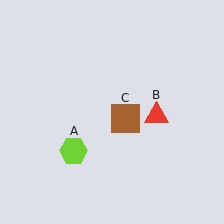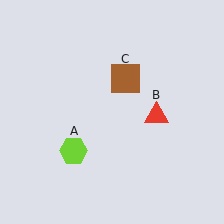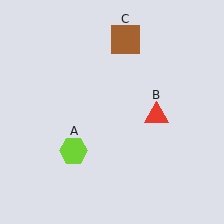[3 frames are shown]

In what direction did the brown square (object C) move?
The brown square (object C) moved up.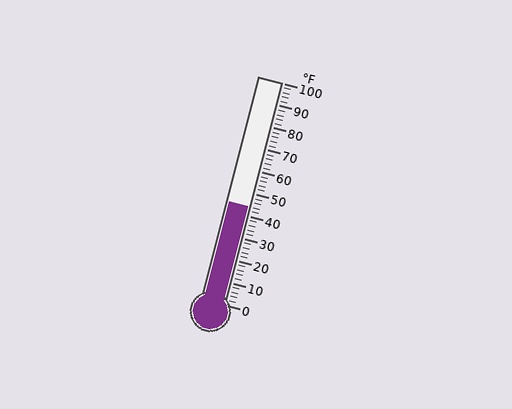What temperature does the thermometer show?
The thermometer shows approximately 44°F.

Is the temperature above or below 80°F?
The temperature is below 80°F.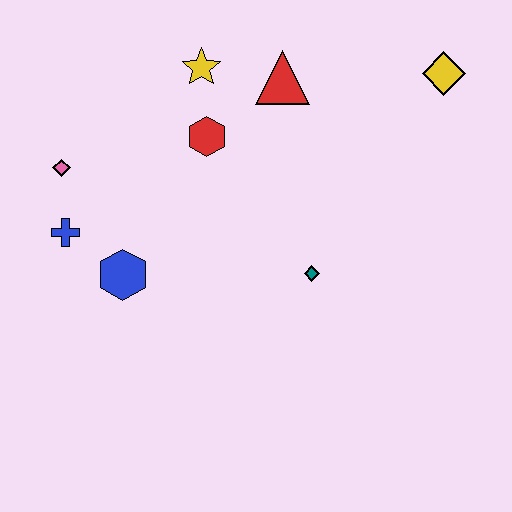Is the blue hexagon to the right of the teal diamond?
No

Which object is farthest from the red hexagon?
The yellow diamond is farthest from the red hexagon.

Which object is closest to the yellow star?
The red hexagon is closest to the yellow star.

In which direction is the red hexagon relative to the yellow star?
The red hexagon is below the yellow star.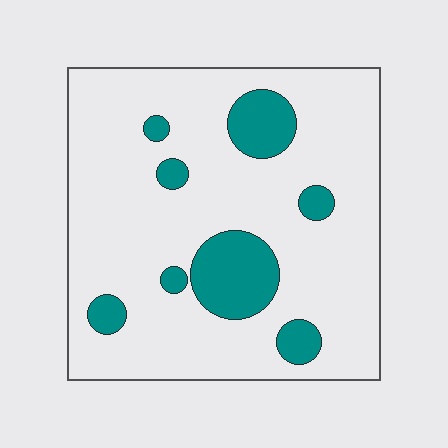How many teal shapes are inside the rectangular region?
8.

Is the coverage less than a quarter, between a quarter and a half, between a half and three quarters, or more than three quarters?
Less than a quarter.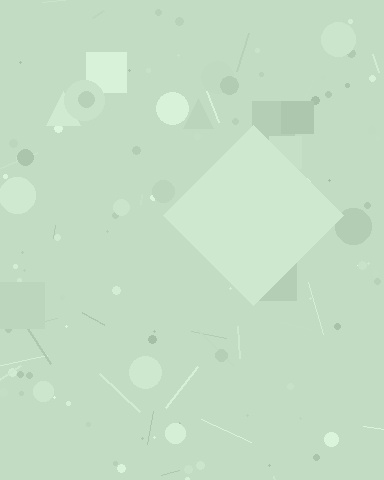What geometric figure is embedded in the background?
A diamond is embedded in the background.